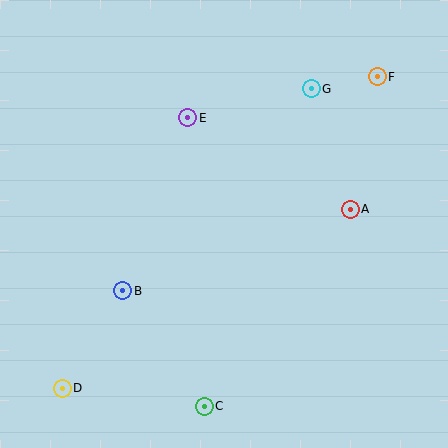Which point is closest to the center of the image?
Point E at (188, 118) is closest to the center.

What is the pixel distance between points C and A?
The distance between C and A is 245 pixels.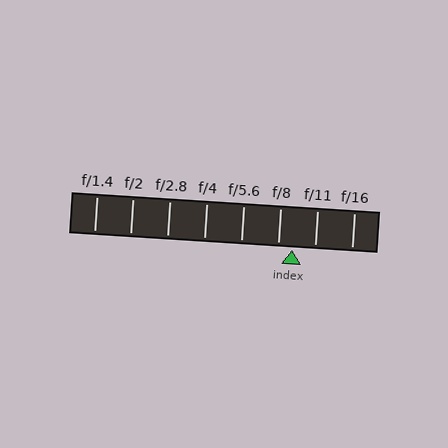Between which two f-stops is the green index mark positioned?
The index mark is between f/8 and f/11.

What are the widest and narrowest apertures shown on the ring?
The widest aperture shown is f/1.4 and the narrowest is f/16.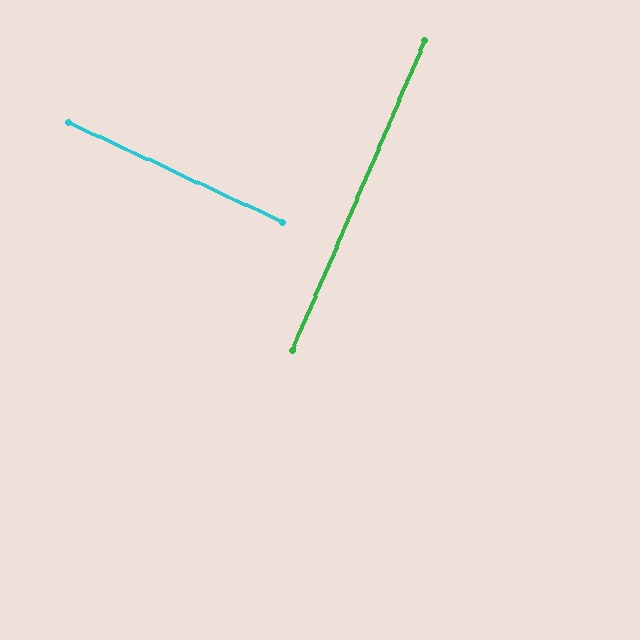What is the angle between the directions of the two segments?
Approximately 88 degrees.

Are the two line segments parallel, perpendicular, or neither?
Perpendicular — they meet at approximately 88°.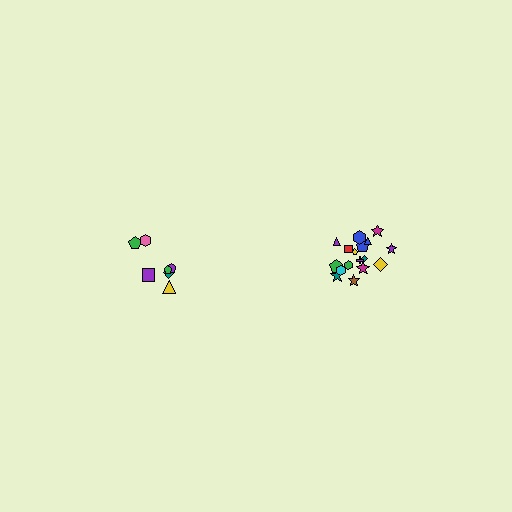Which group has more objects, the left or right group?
The right group.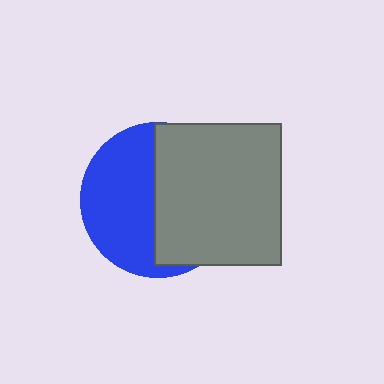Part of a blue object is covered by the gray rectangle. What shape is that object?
It is a circle.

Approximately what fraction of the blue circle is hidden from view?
Roughly 51% of the blue circle is hidden behind the gray rectangle.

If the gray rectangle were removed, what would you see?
You would see the complete blue circle.